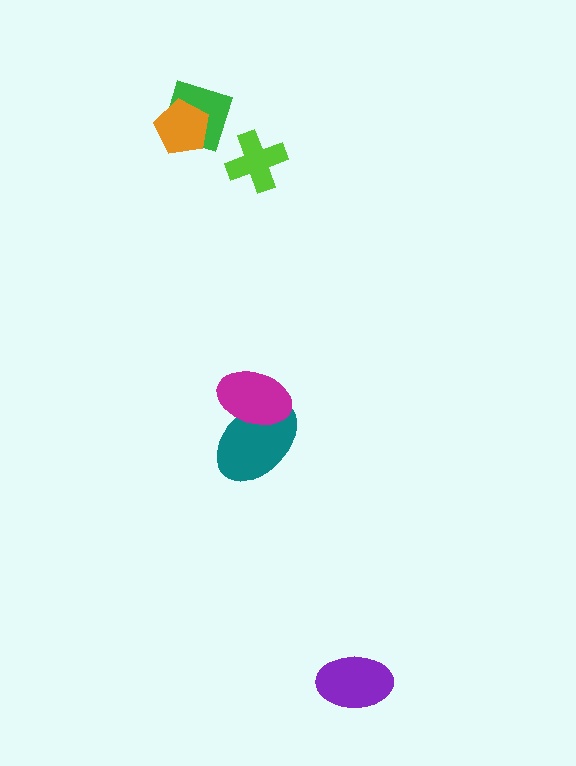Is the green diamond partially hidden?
Yes, it is partially covered by another shape.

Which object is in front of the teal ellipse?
The magenta ellipse is in front of the teal ellipse.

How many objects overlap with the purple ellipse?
0 objects overlap with the purple ellipse.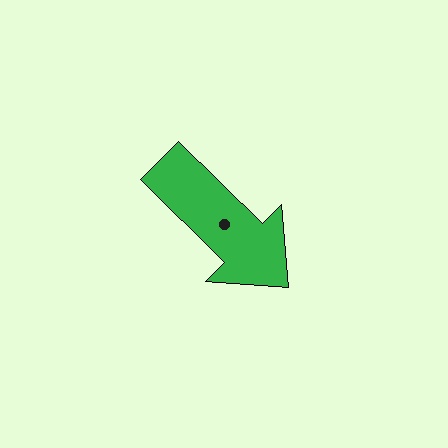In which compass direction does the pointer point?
Southeast.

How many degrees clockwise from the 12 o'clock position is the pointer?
Approximately 135 degrees.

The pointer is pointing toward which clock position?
Roughly 4 o'clock.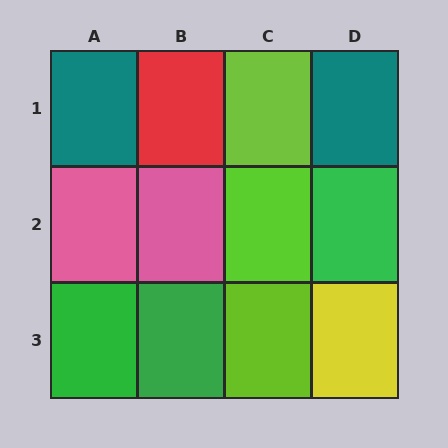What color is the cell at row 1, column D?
Teal.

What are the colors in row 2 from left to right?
Pink, pink, lime, green.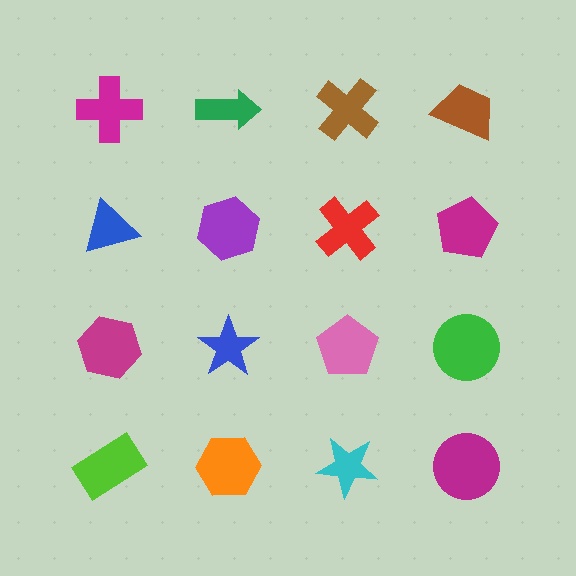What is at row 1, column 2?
A green arrow.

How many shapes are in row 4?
4 shapes.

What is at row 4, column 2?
An orange hexagon.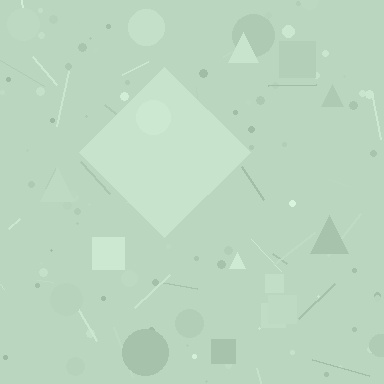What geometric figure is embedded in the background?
A diamond is embedded in the background.